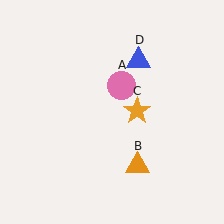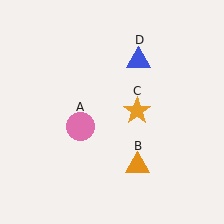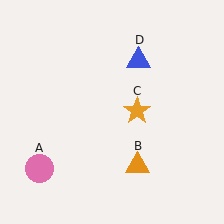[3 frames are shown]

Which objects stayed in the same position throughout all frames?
Orange triangle (object B) and orange star (object C) and blue triangle (object D) remained stationary.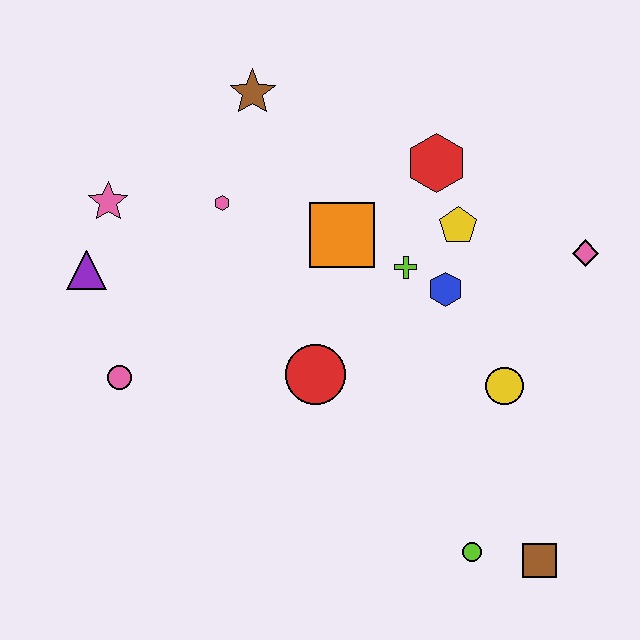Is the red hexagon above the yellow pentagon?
Yes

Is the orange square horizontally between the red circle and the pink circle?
No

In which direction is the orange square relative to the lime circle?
The orange square is above the lime circle.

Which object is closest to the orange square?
The lime cross is closest to the orange square.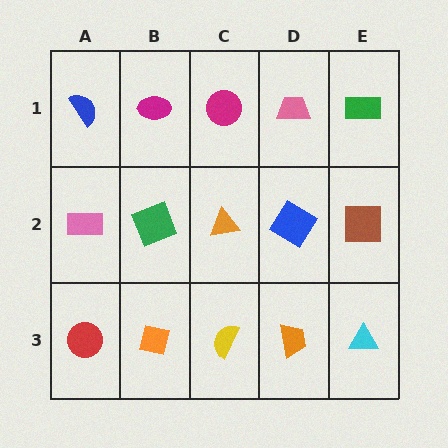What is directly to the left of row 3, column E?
An orange trapezoid.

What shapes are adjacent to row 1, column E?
A brown square (row 2, column E), a pink trapezoid (row 1, column D).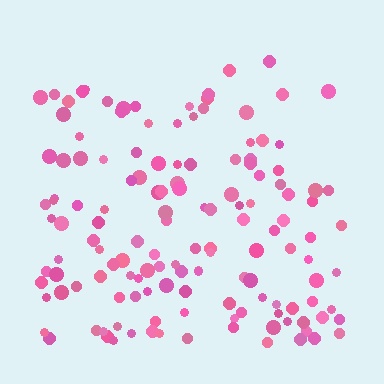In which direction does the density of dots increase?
From top to bottom, with the bottom side densest.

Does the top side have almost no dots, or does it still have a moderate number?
Still a moderate number, just noticeably fewer than the bottom.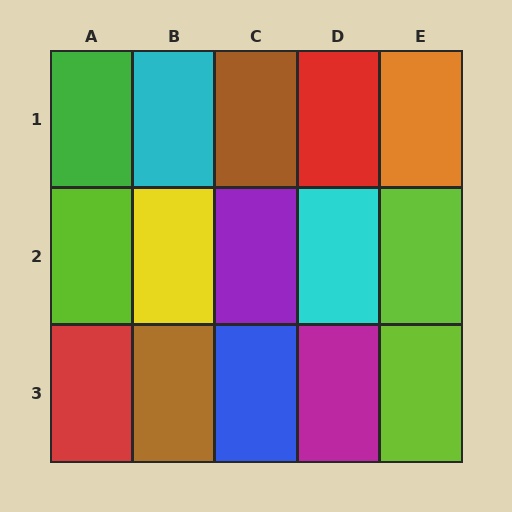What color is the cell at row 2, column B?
Yellow.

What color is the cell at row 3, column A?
Red.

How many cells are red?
2 cells are red.